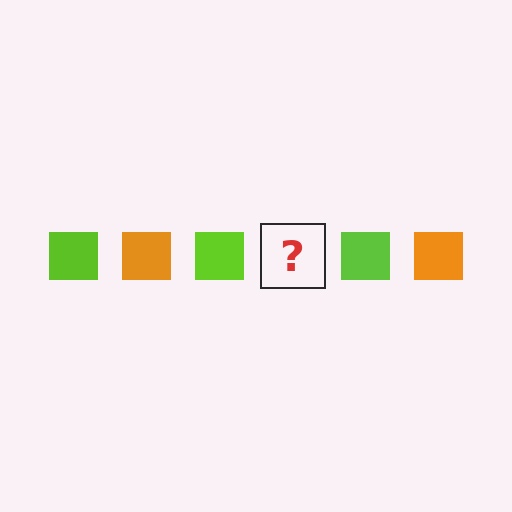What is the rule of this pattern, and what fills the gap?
The rule is that the pattern cycles through lime, orange squares. The gap should be filled with an orange square.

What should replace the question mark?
The question mark should be replaced with an orange square.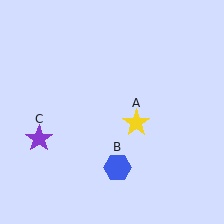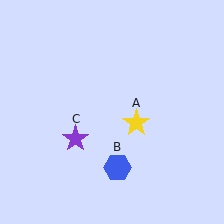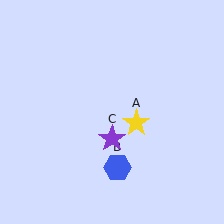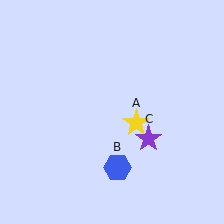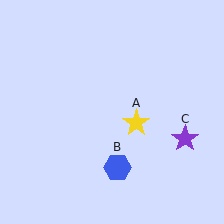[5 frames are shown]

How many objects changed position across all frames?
1 object changed position: purple star (object C).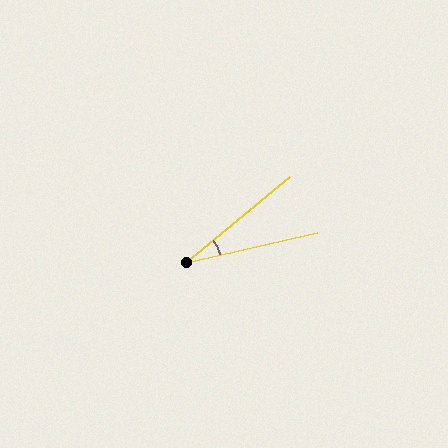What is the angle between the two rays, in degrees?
Approximately 27 degrees.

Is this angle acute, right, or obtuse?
It is acute.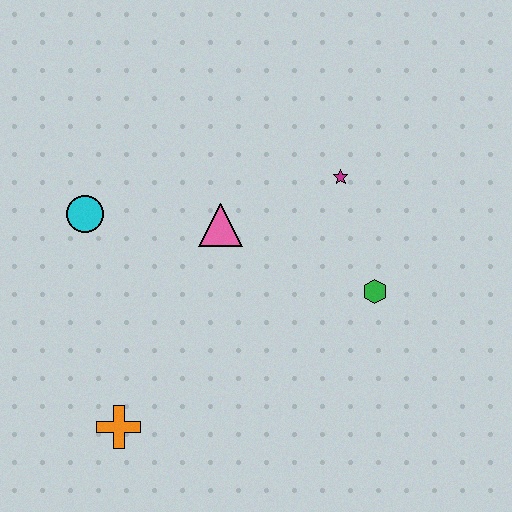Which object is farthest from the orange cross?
The magenta star is farthest from the orange cross.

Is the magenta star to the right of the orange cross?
Yes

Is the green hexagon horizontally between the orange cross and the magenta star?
No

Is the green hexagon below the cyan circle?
Yes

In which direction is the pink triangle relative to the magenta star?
The pink triangle is to the left of the magenta star.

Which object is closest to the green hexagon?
The magenta star is closest to the green hexagon.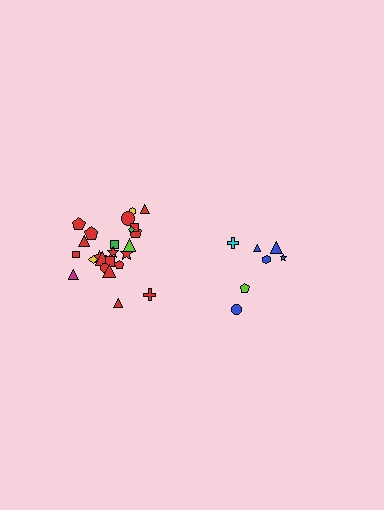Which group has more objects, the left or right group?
The left group.